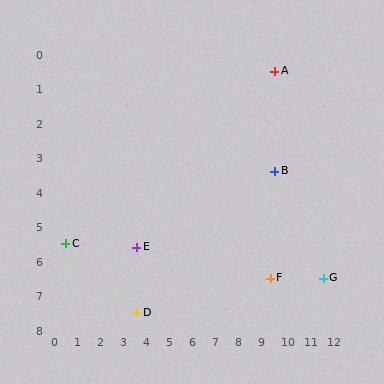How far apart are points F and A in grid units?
Points F and A are about 6.0 grid units apart.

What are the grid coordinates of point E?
Point E is at approximately (3.6, 5.6).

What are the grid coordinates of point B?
Point B is at approximately (9.6, 3.4).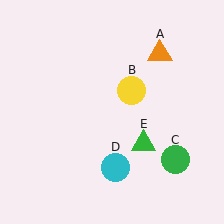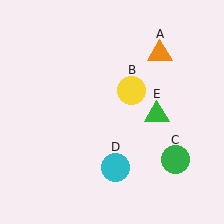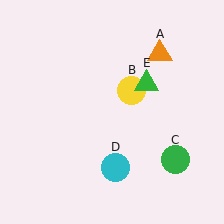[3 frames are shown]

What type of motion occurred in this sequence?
The green triangle (object E) rotated counterclockwise around the center of the scene.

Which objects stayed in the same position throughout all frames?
Orange triangle (object A) and yellow circle (object B) and green circle (object C) and cyan circle (object D) remained stationary.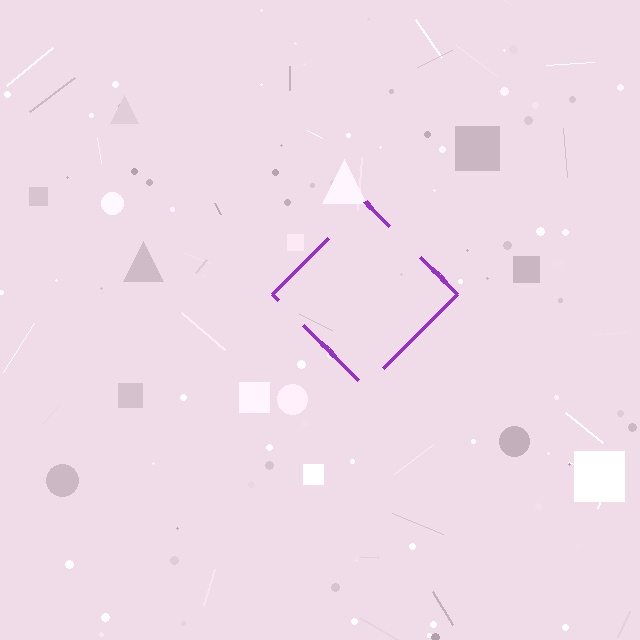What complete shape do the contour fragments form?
The contour fragments form a diamond.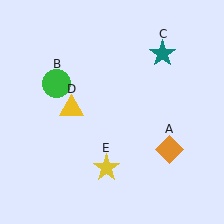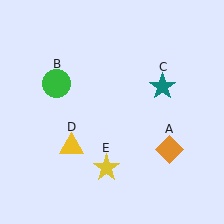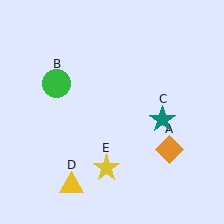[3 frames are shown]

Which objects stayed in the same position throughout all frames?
Orange diamond (object A) and green circle (object B) and yellow star (object E) remained stationary.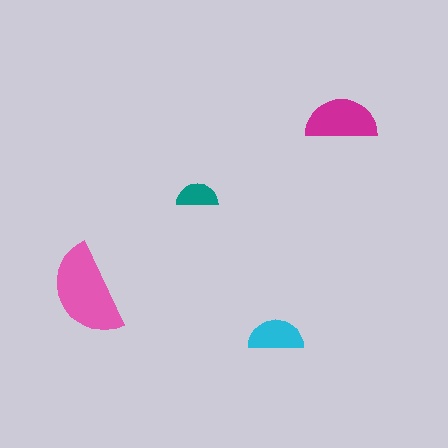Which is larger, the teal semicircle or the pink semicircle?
The pink one.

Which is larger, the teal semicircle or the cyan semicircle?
The cyan one.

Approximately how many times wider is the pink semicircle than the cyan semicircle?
About 1.5 times wider.